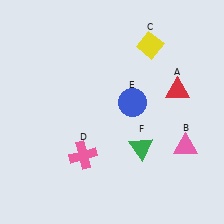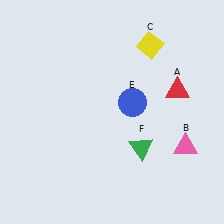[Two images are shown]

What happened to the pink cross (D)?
The pink cross (D) was removed in Image 2. It was in the bottom-left area of Image 1.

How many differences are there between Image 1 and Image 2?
There is 1 difference between the two images.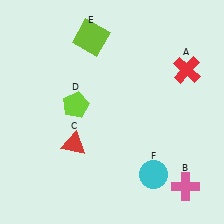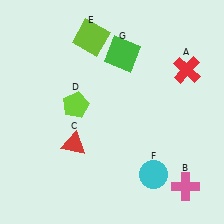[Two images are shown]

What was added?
A green square (G) was added in Image 2.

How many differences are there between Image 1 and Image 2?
There is 1 difference between the two images.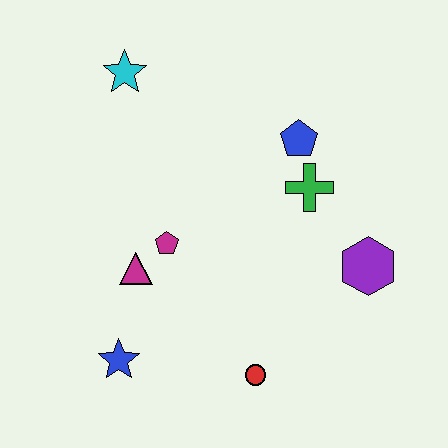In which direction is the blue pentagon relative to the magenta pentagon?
The blue pentagon is to the right of the magenta pentagon.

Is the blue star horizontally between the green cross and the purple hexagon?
No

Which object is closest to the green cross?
The blue pentagon is closest to the green cross.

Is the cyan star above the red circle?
Yes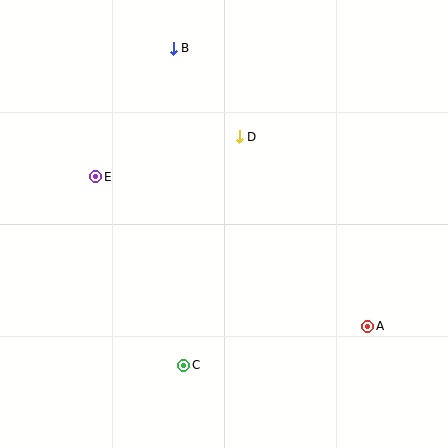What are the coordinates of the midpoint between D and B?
The midpoint between D and B is at (206, 93).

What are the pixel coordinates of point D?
Point D is at (239, 137).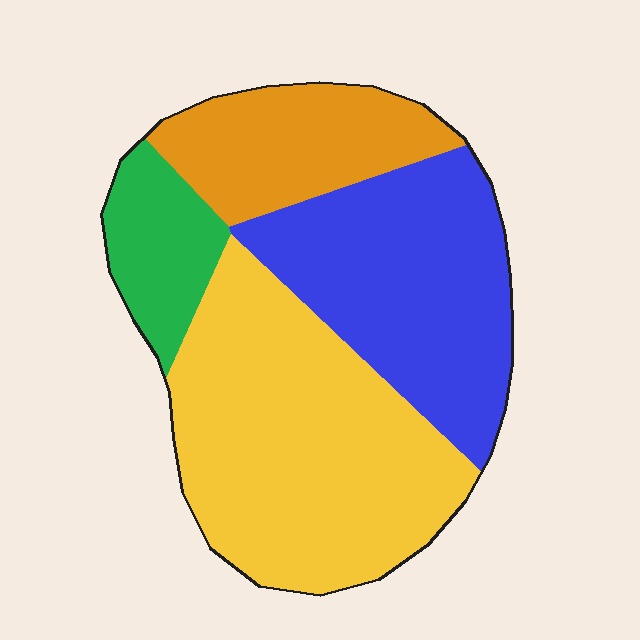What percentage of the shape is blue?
Blue takes up about one third (1/3) of the shape.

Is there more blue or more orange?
Blue.